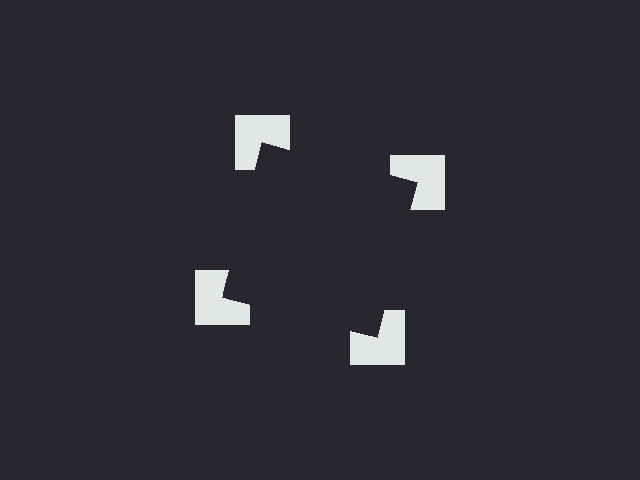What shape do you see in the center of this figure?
An illusory square — its edges are inferred from the aligned wedge cuts in the notched squares, not physically drawn.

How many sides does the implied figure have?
4 sides.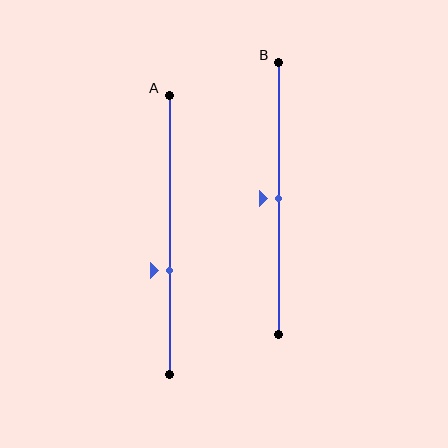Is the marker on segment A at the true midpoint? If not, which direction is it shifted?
No, the marker on segment A is shifted downward by about 13% of the segment length.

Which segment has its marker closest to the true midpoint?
Segment B has its marker closest to the true midpoint.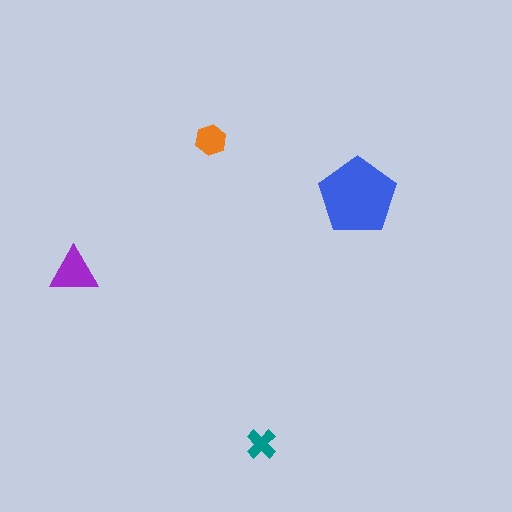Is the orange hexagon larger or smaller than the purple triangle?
Smaller.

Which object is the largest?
The blue pentagon.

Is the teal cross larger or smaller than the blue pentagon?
Smaller.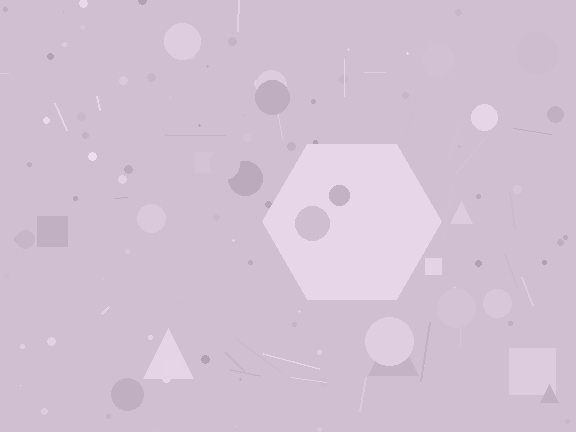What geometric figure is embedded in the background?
A hexagon is embedded in the background.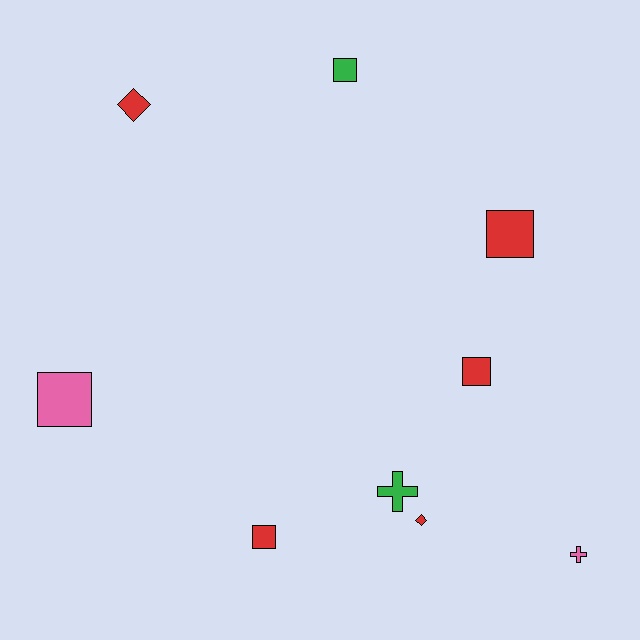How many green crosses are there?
There is 1 green cross.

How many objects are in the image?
There are 9 objects.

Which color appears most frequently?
Red, with 5 objects.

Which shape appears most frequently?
Square, with 5 objects.